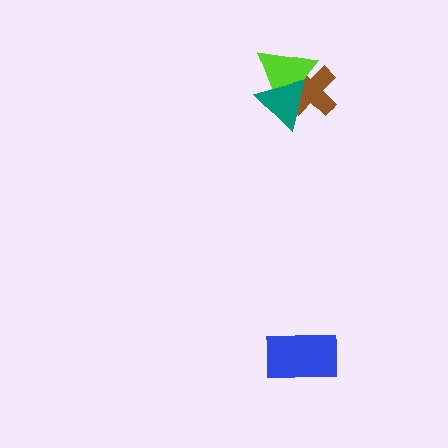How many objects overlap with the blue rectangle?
0 objects overlap with the blue rectangle.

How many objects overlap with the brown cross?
2 objects overlap with the brown cross.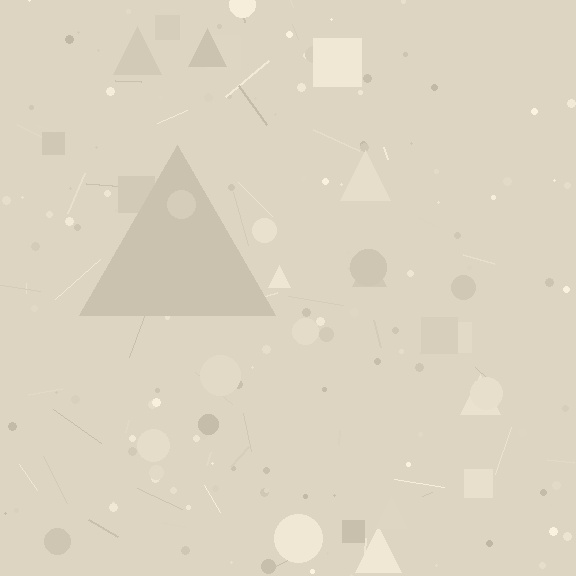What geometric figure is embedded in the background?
A triangle is embedded in the background.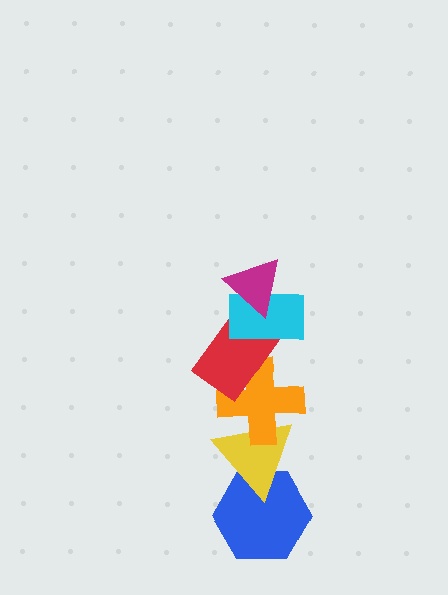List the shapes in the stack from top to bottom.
From top to bottom: the magenta triangle, the cyan rectangle, the red rectangle, the orange cross, the yellow triangle, the blue hexagon.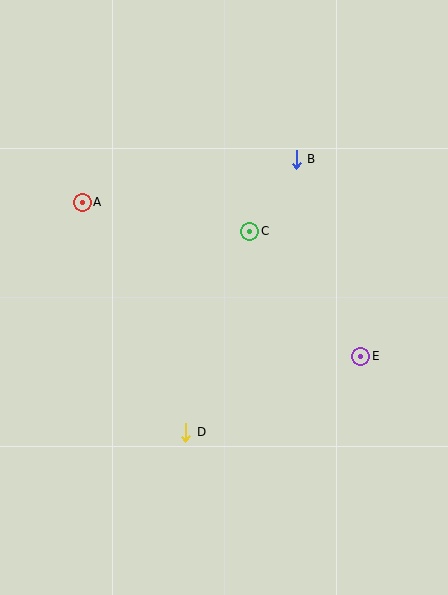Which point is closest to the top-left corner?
Point A is closest to the top-left corner.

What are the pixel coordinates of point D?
Point D is at (186, 432).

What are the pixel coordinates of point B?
Point B is at (296, 159).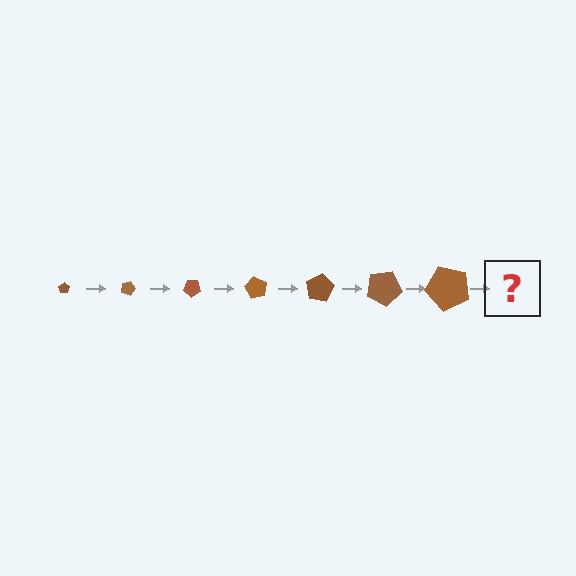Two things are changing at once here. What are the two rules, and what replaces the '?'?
The two rules are that the pentagon grows larger each step and it rotates 20 degrees each step. The '?' should be a pentagon, larger than the previous one and rotated 140 degrees from the start.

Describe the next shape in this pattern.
It should be a pentagon, larger than the previous one and rotated 140 degrees from the start.